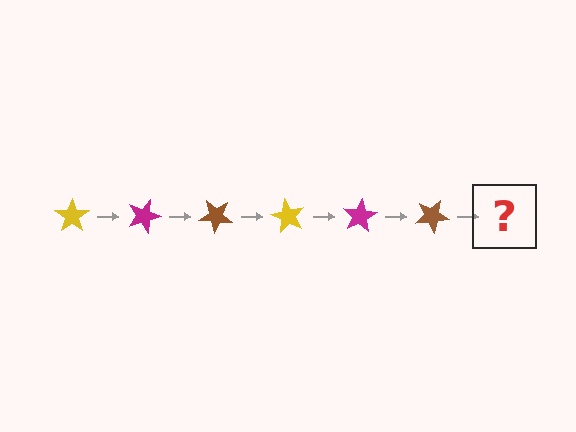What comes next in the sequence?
The next element should be a yellow star, rotated 120 degrees from the start.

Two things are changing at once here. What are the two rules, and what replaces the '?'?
The two rules are that it rotates 20 degrees each step and the color cycles through yellow, magenta, and brown. The '?' should be a yellow star, rotated 120 degrees from the start.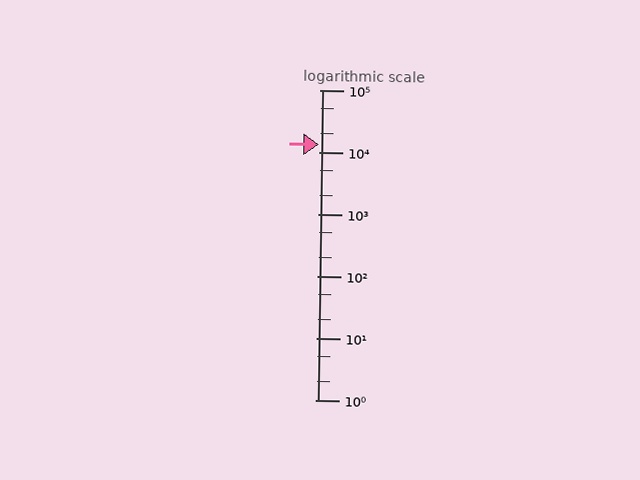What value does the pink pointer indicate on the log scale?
The pointer indicates approximately 13000.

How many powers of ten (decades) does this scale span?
The scale spans 5 decades, from 1 to 100000.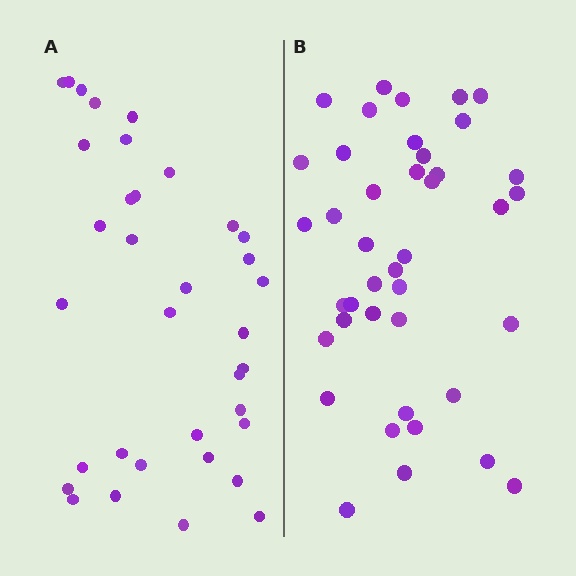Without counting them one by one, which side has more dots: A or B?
Region B (the right region) has more dots.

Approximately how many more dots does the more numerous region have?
Region B has about 6 more dots than region A.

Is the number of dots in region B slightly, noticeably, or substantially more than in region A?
Region B has only slightly more — the two regions are fairly close. The ratio is roughly 1.2 to 1.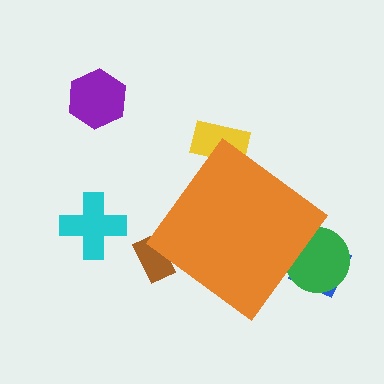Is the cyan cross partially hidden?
No, the cyan cross is fully visible.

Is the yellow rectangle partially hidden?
Yes, the yellow rectangle is partially hidden behind the orange diamond.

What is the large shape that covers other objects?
An orange diamond.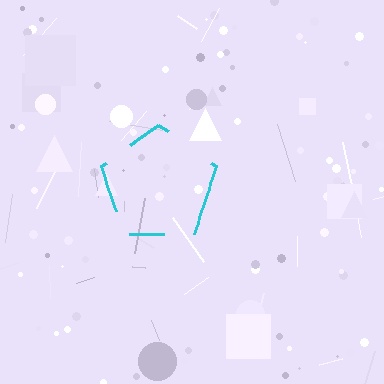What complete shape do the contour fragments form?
The contour fragments form a pentagon.